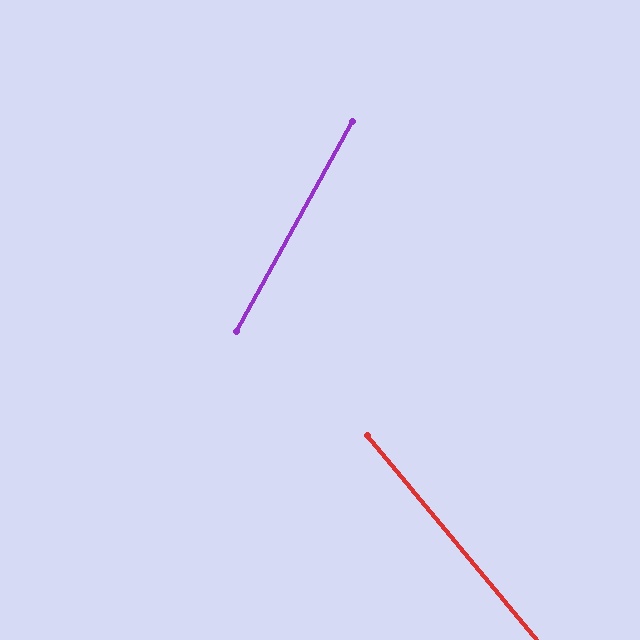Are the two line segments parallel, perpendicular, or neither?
Neither parallel nor perpendicular — they differ by about 69°.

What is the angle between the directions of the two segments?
Approximately 69 degrees.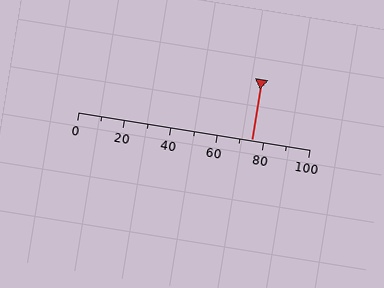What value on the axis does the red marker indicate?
The marker indicates approximately 75.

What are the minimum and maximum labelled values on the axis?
The axis runs from 0 to 100.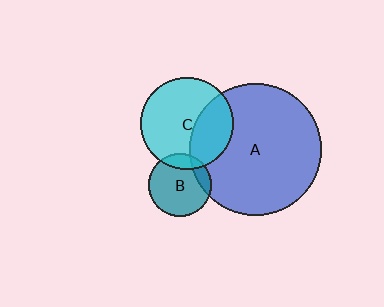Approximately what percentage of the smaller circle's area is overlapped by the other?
Approximately 15%.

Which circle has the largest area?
Circle A (blue).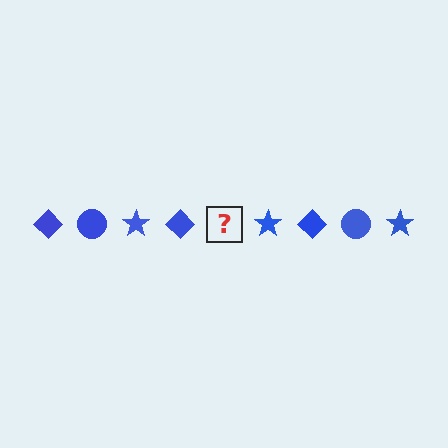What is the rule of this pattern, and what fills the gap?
The rule is that the pattern cycles through diamond, circle, star shapes in blue. The gap should be filled with a blue circle.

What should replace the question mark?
The question mark should be replaced with a blue circle.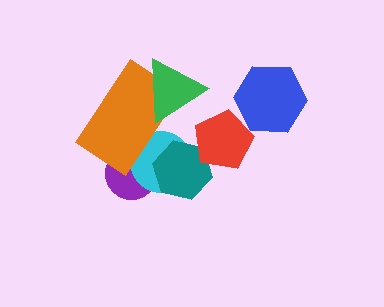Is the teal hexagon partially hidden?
Yes, it is partially covered by another shape.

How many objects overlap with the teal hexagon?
3 objects overlap with the teal hexagon.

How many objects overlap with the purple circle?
3 objects overlap with the purple circle.